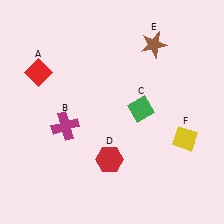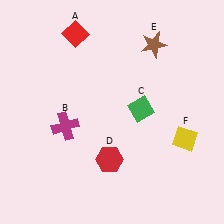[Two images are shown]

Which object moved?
The red diamond (A) moved up.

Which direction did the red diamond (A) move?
The red diamond (A) moved up.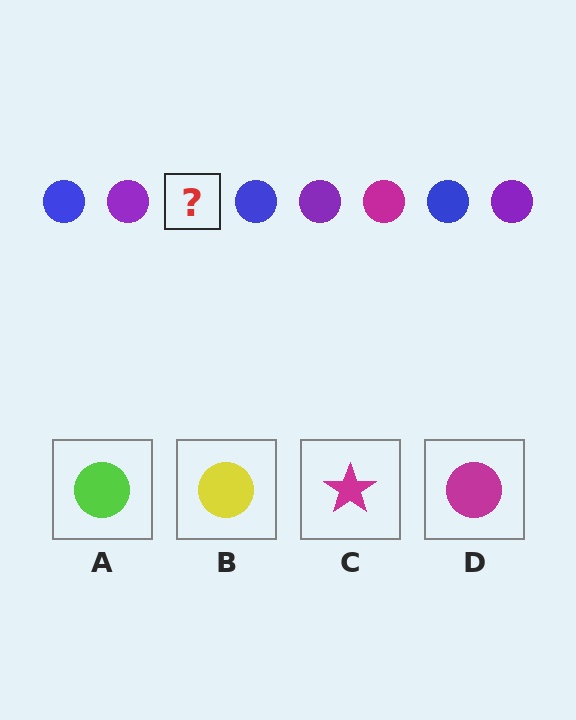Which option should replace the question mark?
Option D.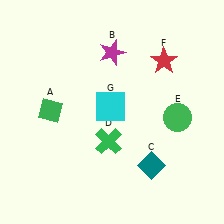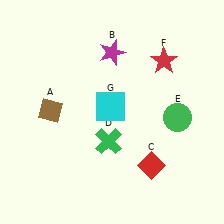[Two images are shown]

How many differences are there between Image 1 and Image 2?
There are 2 differences between the two images.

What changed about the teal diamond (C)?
In Image 1, C is teal. In Image 2, it changed to red.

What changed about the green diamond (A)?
In Image 1, A is green. In Image 2, it changed to brown.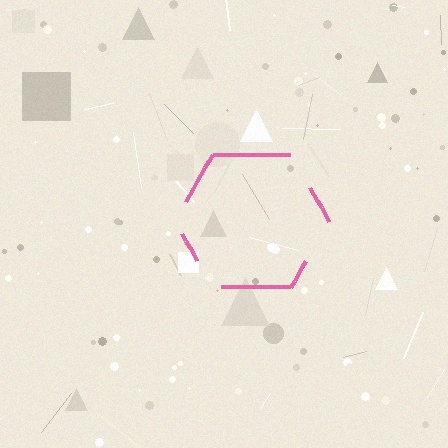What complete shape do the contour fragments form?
The contour fragments form a hexagon.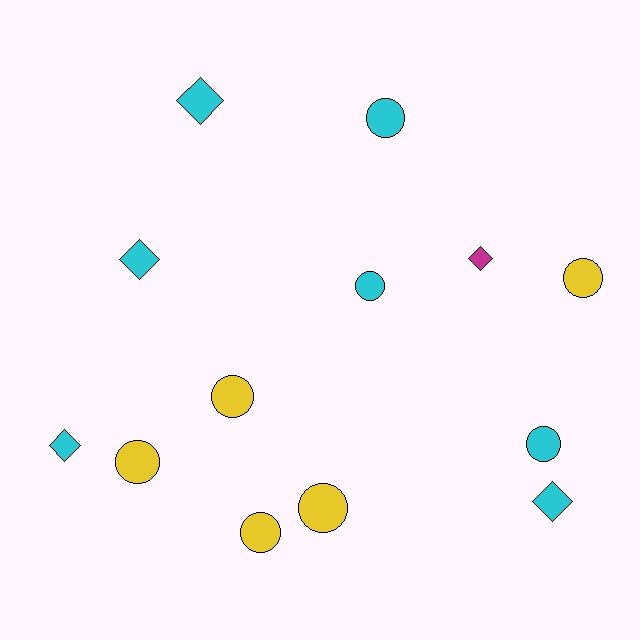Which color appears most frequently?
Cyan, with 7 objects.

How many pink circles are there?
There are no pink circles.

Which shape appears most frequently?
Circle, with 8 objects.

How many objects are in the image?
There are 13 objects.